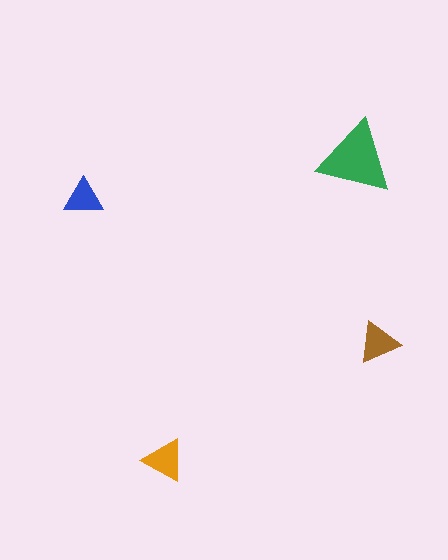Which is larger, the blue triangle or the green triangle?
The green one.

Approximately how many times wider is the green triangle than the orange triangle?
About 1.5 times wider.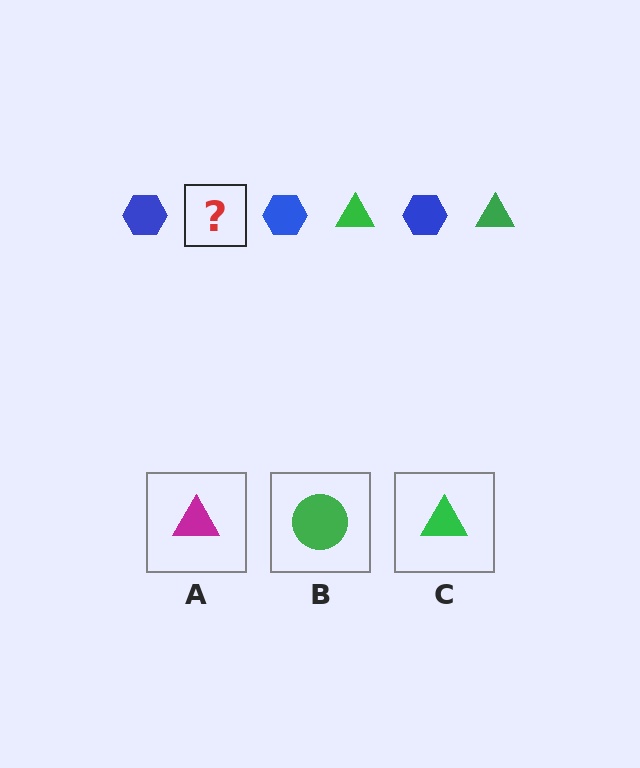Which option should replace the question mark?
Option C.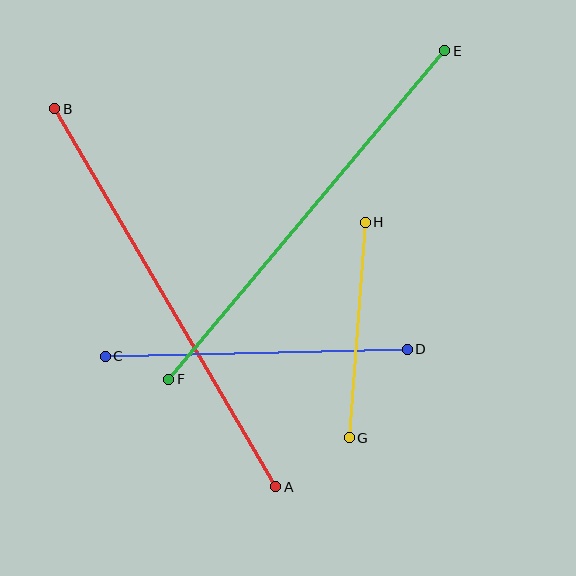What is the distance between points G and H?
The distance is approximately 216 pixels.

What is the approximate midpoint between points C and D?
The midpoint is at approximately (256, 353) pixels.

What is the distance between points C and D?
The distance is approximately 302 pixels.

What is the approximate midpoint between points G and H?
The midpoint is at approximately (357, 330) pixels.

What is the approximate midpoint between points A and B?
The midpoint is at approximately (165, 298) pixels.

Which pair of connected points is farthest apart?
Points A and B are farthest apart.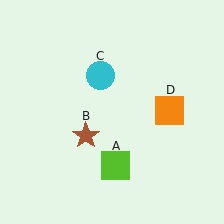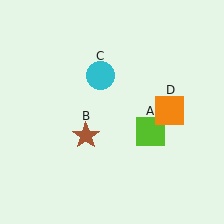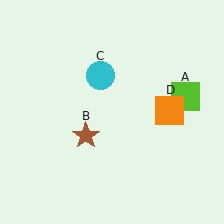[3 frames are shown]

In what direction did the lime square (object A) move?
The lime square (object A) moved up and to the right.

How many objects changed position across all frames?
1 object changed position: lime square (object A).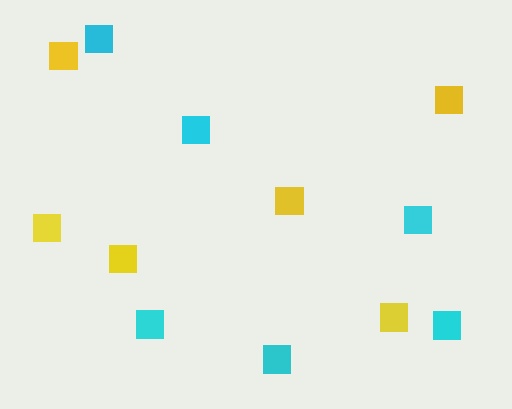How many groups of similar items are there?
There are 2 groups: one group of cyan squares (6) and one group of yellow squares (6).